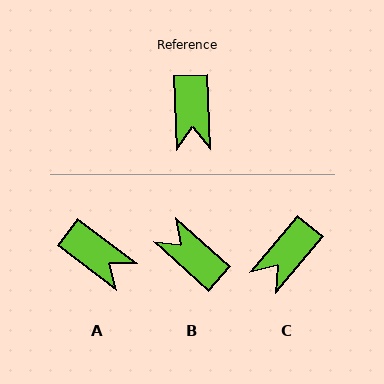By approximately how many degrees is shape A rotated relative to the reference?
Approximately 50 degrees counter-clockwise.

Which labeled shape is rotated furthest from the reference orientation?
B, about 134 degrees away.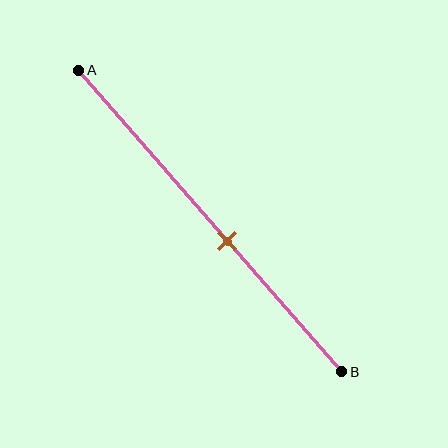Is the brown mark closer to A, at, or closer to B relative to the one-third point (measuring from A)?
The brown mark is closer to point B than the one-third point of segment AB.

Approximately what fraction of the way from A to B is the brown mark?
The brown mark is approximately 55% of the way from A to B.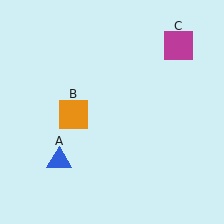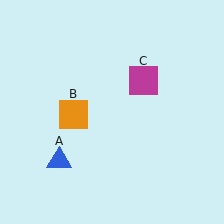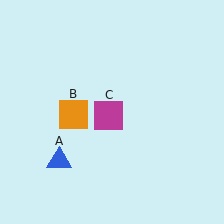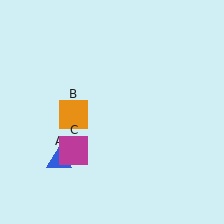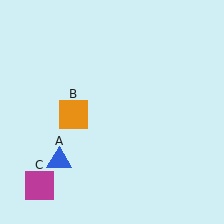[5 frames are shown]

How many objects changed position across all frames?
1 object changed position: magenta square (object C).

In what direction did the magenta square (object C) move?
The magenta square (object C) moved down and to the left.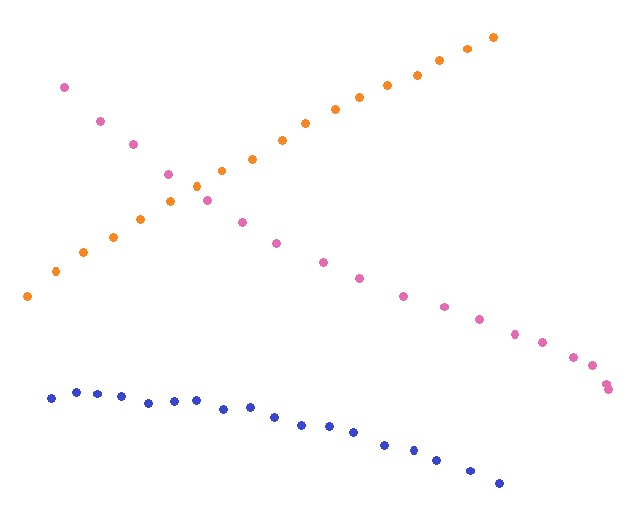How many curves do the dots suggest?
There are 3 distinct paths.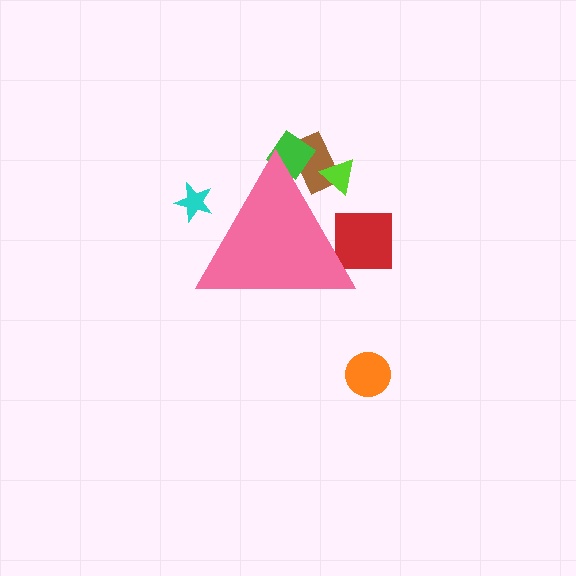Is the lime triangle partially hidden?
Yes, the lime triangle is partially hidden behind the pink triangle.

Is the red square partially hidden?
Yes, the red square is partially hidden behind the pink triangle.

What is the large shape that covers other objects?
A pink triangle.